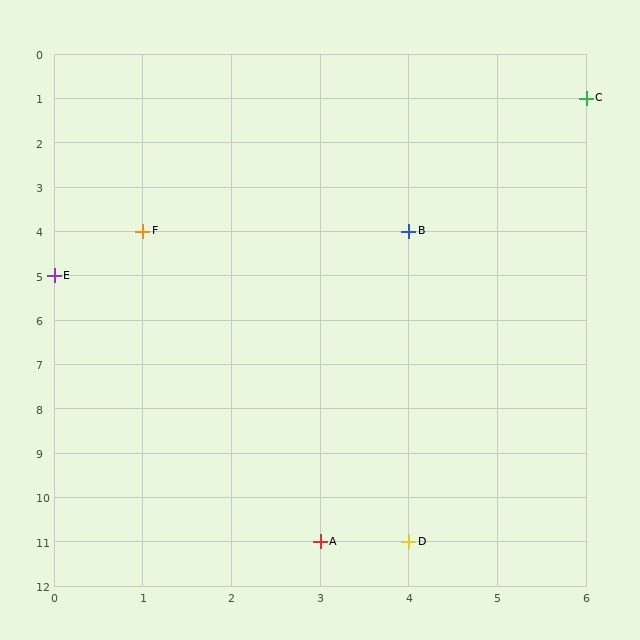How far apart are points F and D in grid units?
Points F and D are 3 columns and 7 rows apart (about 7.6 grid units diagonally).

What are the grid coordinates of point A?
Point A is at grid coordinates (3, 11).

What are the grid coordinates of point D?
Point D is at grid coordinates (4, 11).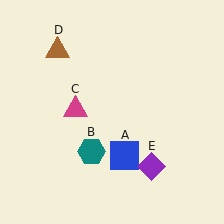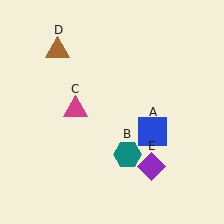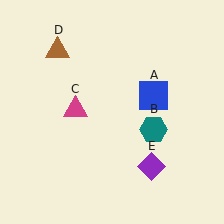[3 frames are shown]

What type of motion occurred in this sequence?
The blue square (object A), teal hexagon (object B) rotated counterclockwise around the center of the scene.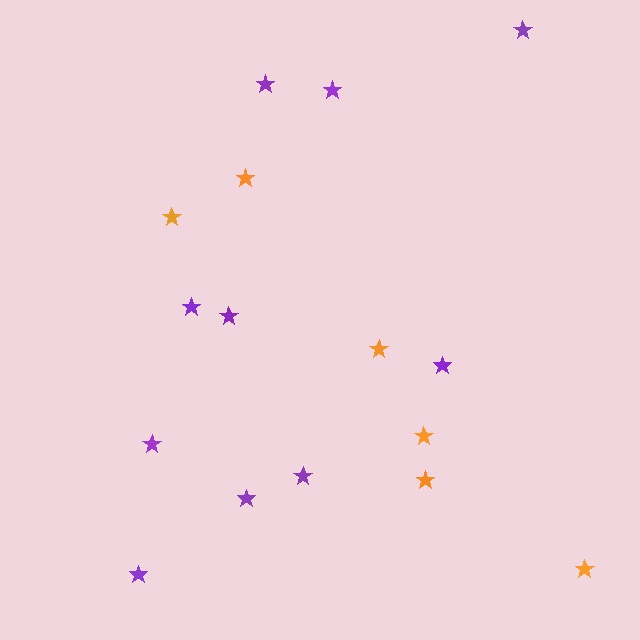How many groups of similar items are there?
There are 2 groups: one group of purple stars (10) and one group of orange stars (6).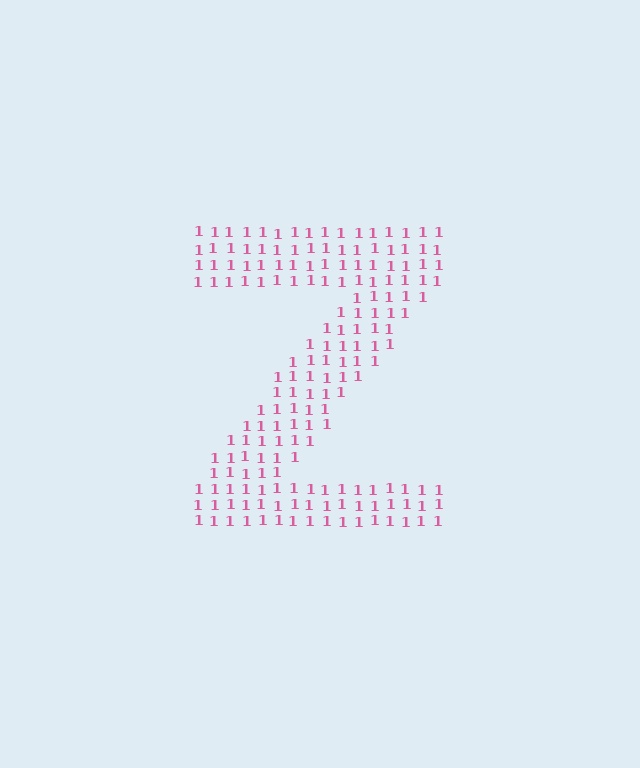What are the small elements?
The small elements are digit 1's.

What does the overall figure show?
The overall figure shows the letter Z.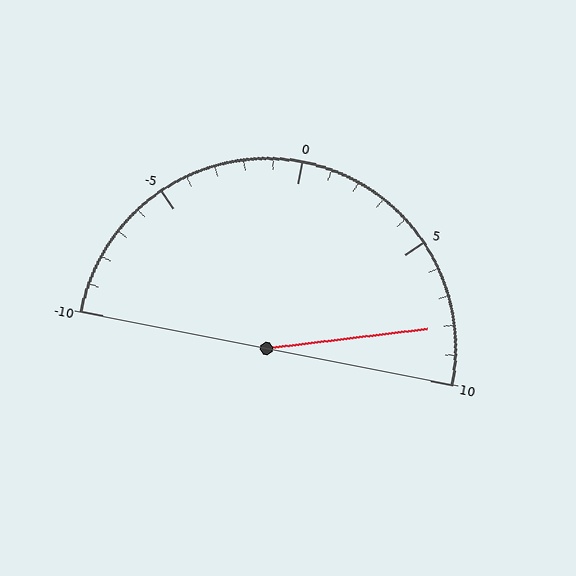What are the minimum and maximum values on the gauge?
The gauge ranges from -10 to 10.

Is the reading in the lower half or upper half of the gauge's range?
The reading is in the upper half of the range (-10 to 10).